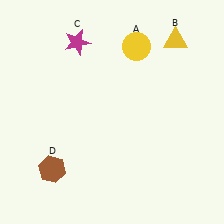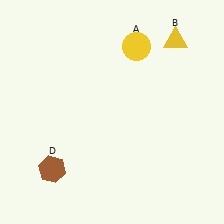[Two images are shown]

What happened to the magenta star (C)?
The magenta star (C) was removed in Image 2. It was in the top-left area of Image 1.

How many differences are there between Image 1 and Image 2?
There is 1 difference between the two images.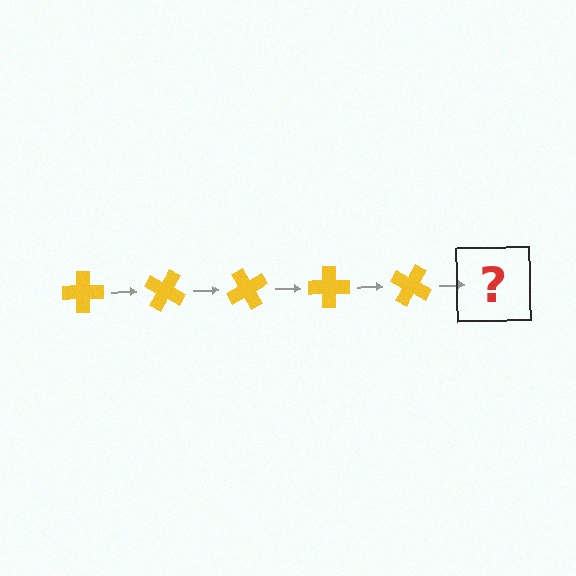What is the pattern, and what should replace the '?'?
The pattern is that the cross rotates 30 degrees each step. The '?' should be a yellow cross rotated 150 degrees.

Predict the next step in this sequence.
The next step is a yellow cross rotated 150 degrees.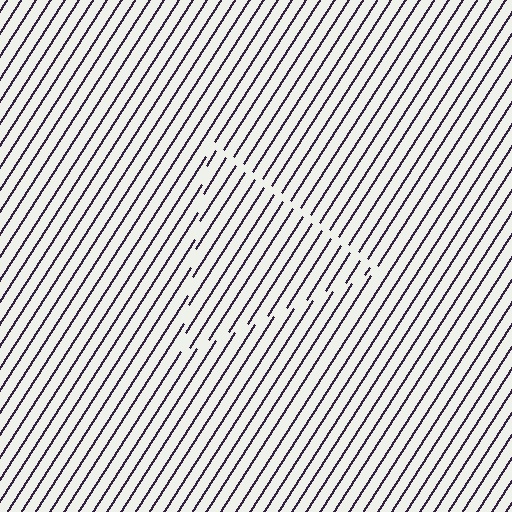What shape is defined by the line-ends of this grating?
An illusory triangle. The interior of the shape contains the same grating, shifted by half a period — the contour is defined by the phase discontinuity where line-ends from the inner and outer gratings abut.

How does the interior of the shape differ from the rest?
The interior of the shape contains the same grating, shifted by half a period — the contour is defined by the phase discontinuity where line-ends from the inner and outer gratings abut.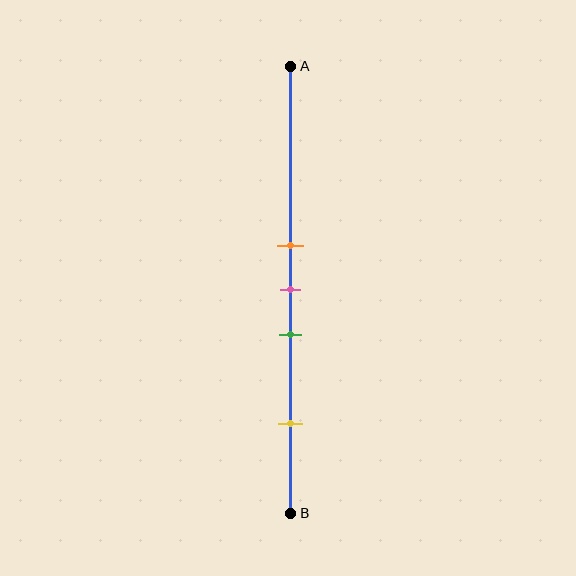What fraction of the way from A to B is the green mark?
The green mark is approximately 60% (0.6) of the way from A to B.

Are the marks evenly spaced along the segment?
No, the marks are not evenly spaced.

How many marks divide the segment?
There are 4 marks dividing the segment.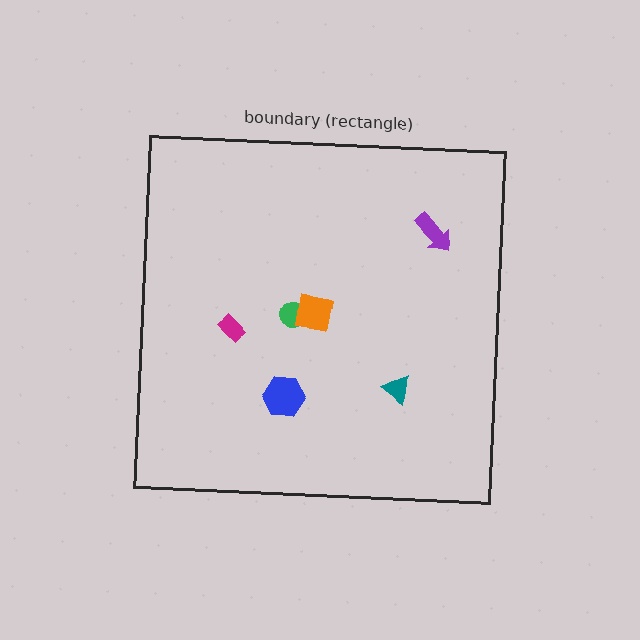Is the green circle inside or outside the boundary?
Inside.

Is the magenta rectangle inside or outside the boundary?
Inside.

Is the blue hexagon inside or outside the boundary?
Inside.